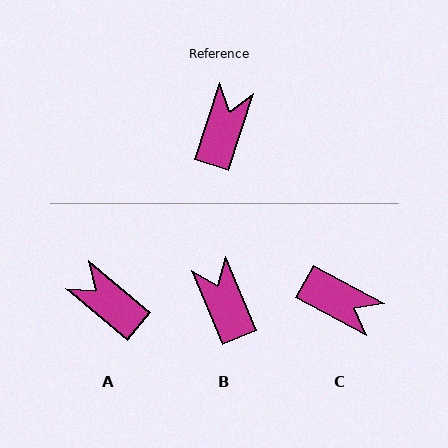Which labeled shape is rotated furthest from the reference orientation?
C, about 100 degrees away.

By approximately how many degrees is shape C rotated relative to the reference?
Approximately 100 degrees clockwise.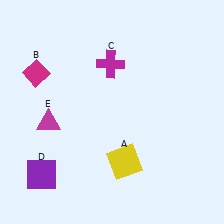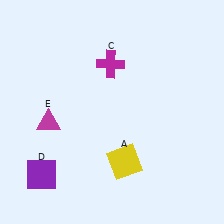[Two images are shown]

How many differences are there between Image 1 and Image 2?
There is 1 difference between the two images.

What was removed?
The magenta diamond (B) was removed in Image 2.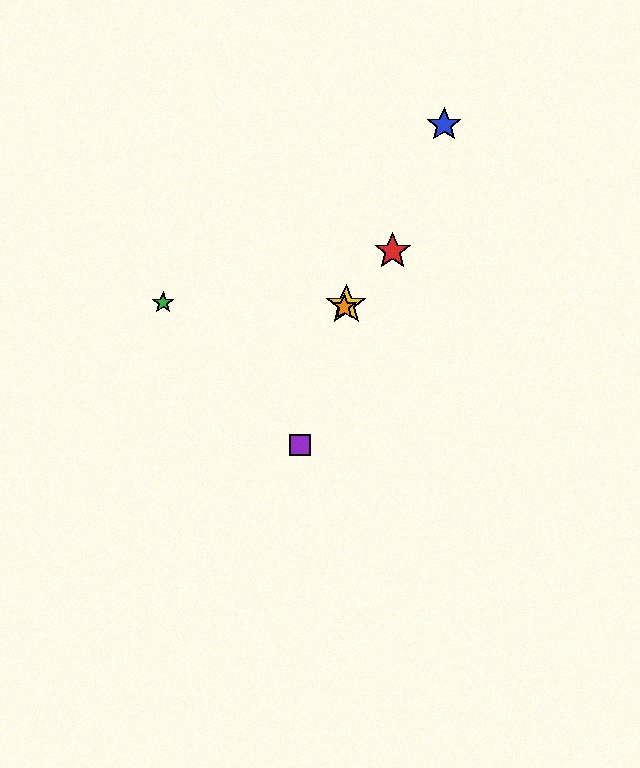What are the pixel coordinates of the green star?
The green star is at (163, 303).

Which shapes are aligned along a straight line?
The red star, the yellow star, the orange star are aligned along a straight line.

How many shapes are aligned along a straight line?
3 shapes (the red star, the yellow star, the orange star) are aligned along a straight line.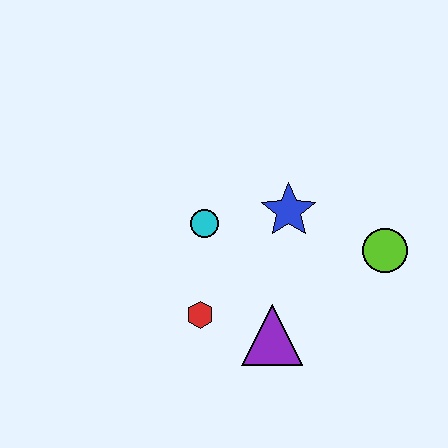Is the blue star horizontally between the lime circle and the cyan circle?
Yes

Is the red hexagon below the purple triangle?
No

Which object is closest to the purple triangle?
The red hexagon is closest to the purple triangle.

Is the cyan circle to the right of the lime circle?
No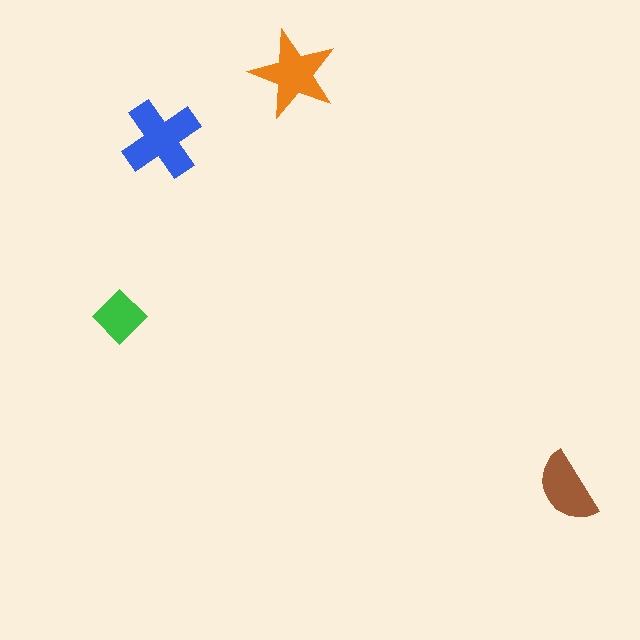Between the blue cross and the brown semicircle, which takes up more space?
The blue cross.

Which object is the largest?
The blue cross.